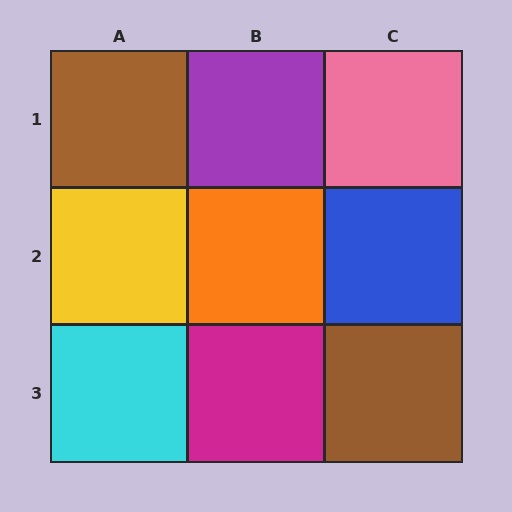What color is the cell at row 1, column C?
Pink.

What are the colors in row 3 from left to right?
Cyan, magenta, brown.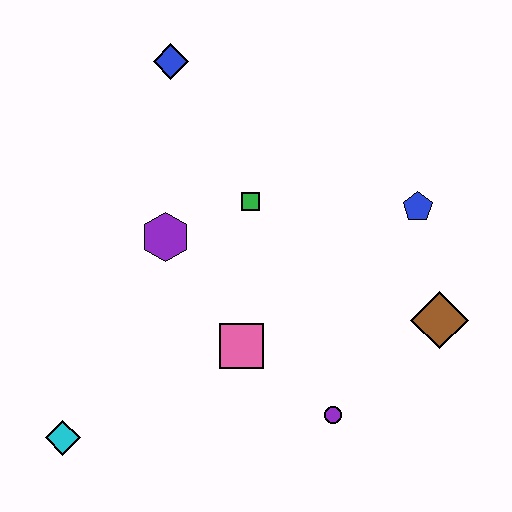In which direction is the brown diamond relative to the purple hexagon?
The brown diamond is to the right of the purple hexagon.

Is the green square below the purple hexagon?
No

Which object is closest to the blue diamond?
The green square is closest to the blue diamond.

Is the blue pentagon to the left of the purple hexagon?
No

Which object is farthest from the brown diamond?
The cyan diamond is farthest from the brown diamond.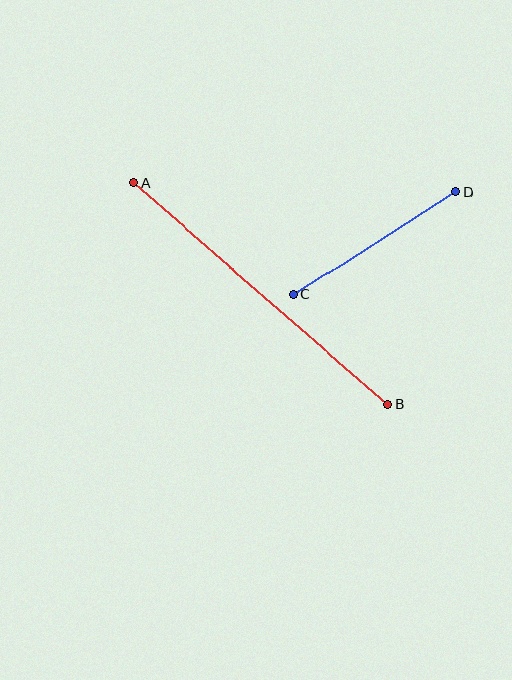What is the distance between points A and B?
The distance is approximately 336 pixels.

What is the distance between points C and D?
The distance is approximately 191 pixels.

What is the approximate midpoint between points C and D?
The midpoint is at approximately (375, 243) pixels.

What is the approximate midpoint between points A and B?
The midpoint is at approximately (261, 293) pixels.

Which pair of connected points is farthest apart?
Points A and B are farthest apart.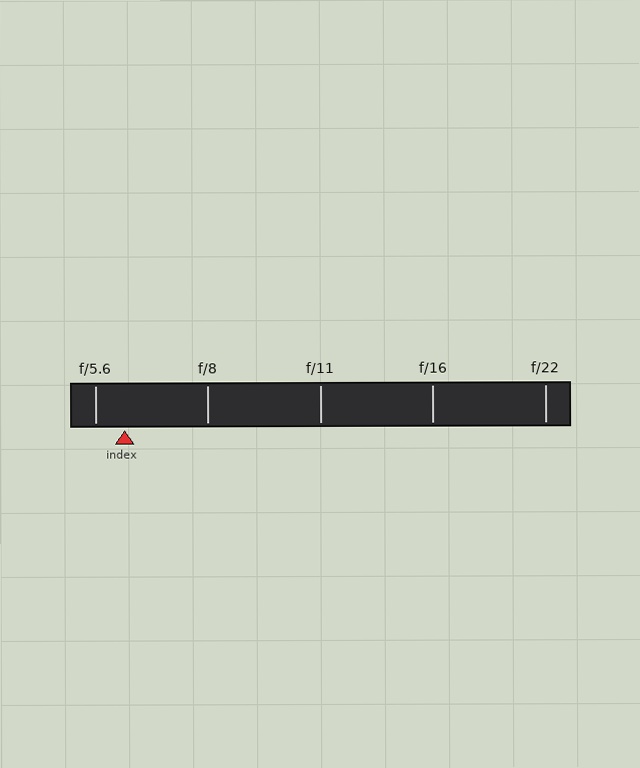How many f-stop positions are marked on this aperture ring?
There are 5 f-stop positions marked.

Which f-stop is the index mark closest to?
The index mark is closest to f/5.6.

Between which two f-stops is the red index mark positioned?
The index mark is between f/5.6 and f/8.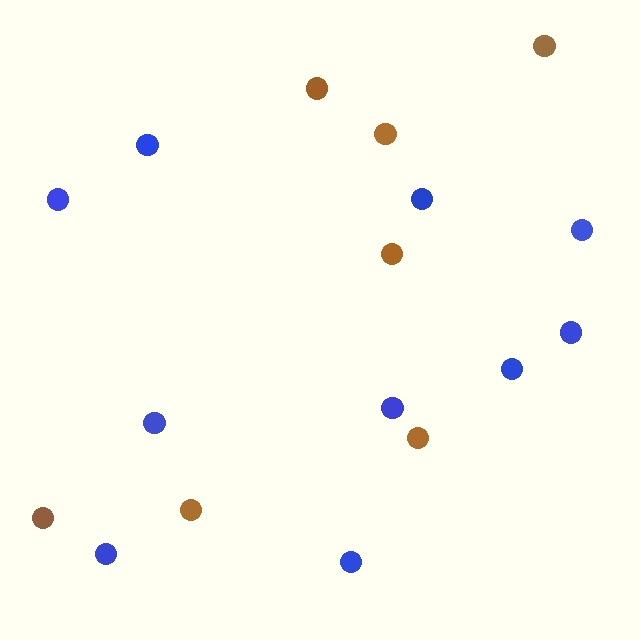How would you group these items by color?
There are 2 groups: one group of blue circles (10) and one group of brown circles (7).